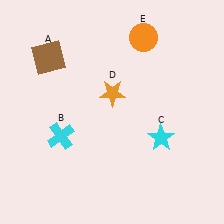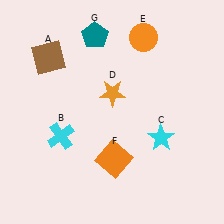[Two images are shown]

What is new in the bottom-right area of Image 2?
An orange square (F) was added in the bottom-right area of Image 2.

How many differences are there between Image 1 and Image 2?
There are 2 differences between the two images.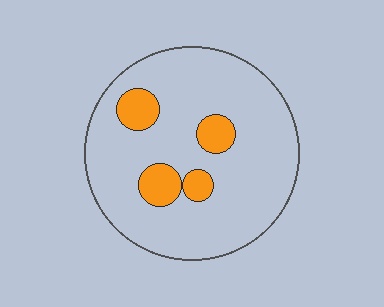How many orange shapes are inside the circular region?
4.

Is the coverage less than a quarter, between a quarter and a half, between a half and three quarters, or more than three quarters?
Less than a quarter.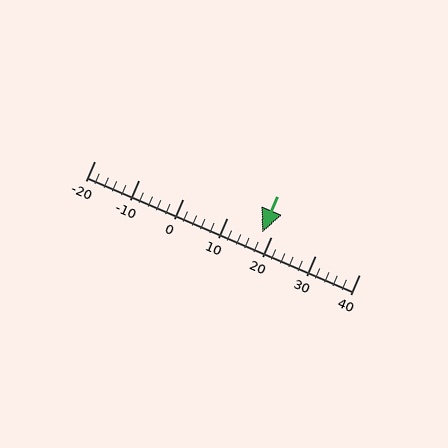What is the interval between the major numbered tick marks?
The major tick marks are spaced 10 units apart.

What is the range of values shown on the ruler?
The ruler shows values from -20 to 40.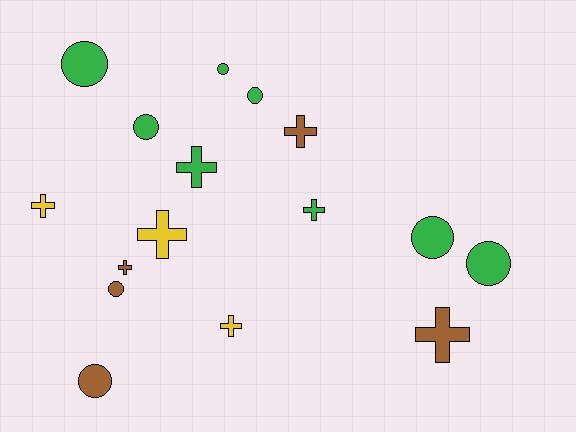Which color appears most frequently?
Green, with 8 objects.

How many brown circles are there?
There are 2 brown circles.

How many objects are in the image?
There are 16 objects.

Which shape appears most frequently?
Cross, with 8 objects.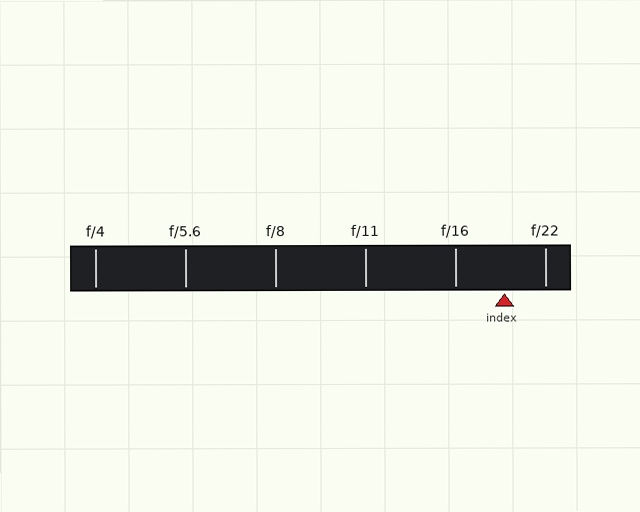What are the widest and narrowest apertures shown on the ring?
The widest aperture shown is f/4 and the narrowest is f/22.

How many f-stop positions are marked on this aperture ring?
There are 6 f-stop positions marked.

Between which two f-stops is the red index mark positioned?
The index mark is between f/16 and f/22.